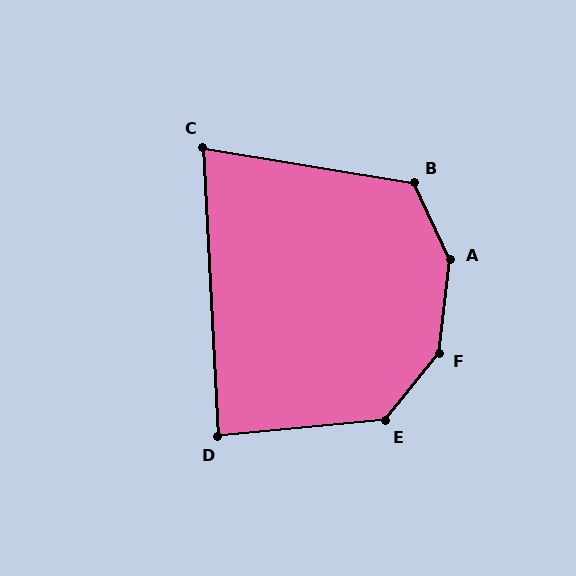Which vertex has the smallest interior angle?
C, at approximately 78 degrees.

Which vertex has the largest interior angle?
A, at approximately 148 degrees.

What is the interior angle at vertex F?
Approximately 148 degrees (obtuse).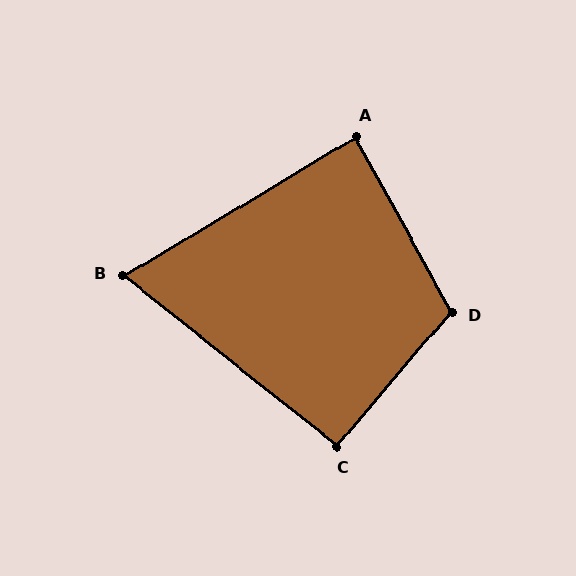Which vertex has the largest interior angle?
D, at approximately 111 degrees.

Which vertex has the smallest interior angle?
B, at approximately 69 degrees.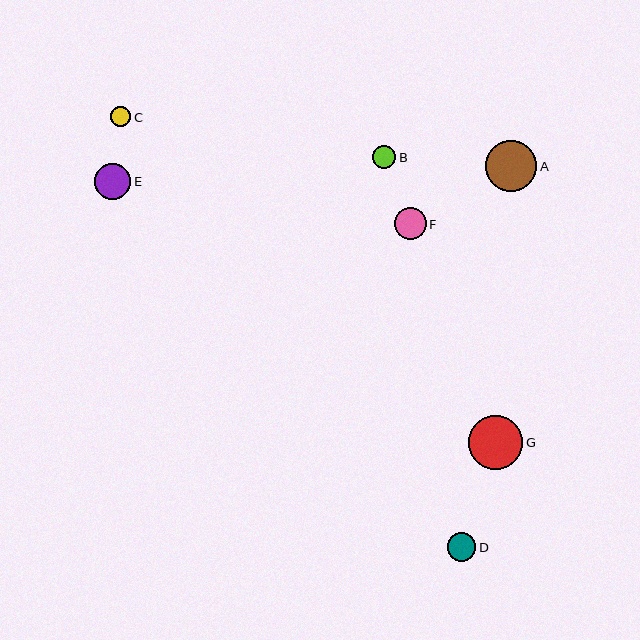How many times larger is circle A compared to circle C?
Circle A is approximately 2.5 times the size of circle C.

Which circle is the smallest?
Circle C is the smallest with a size of approximately 20 pixels.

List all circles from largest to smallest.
From largest to smallest: G, A, E, F, D, B, C.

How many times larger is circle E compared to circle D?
Circle E is approximately 1.3 times the size of circle D.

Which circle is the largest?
Circle G is the largest with a size of approximately 54 pixels.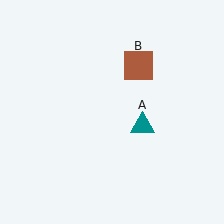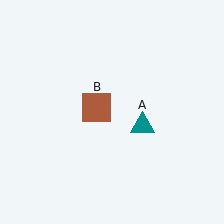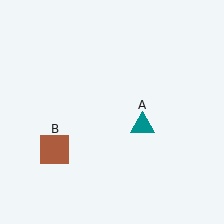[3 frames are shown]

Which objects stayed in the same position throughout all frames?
Teal triangle (object A) remained stationary.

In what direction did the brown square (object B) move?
The brown square (object B) moved down and to the left.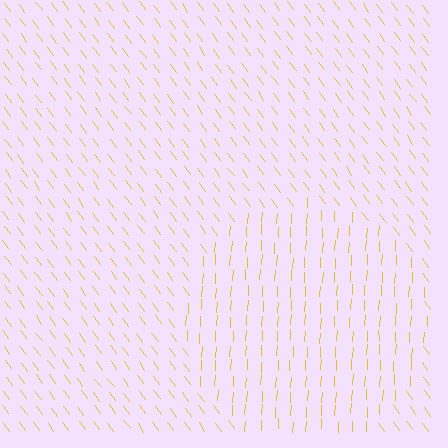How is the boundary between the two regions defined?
The boundary is defined purely by a change in line orientation (approximately 39 degrees difference). All lines are the same color and thickness.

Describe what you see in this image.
The image is filled with small yellow line segments. A circle region in the image has lines oriented differently from the surrounding lines, creating a visible texture boundary.